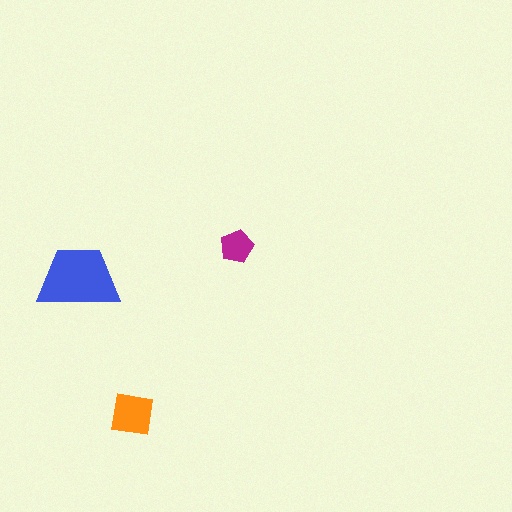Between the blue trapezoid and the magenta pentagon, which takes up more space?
The blue trapezoid.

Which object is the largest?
The blue trapezoid.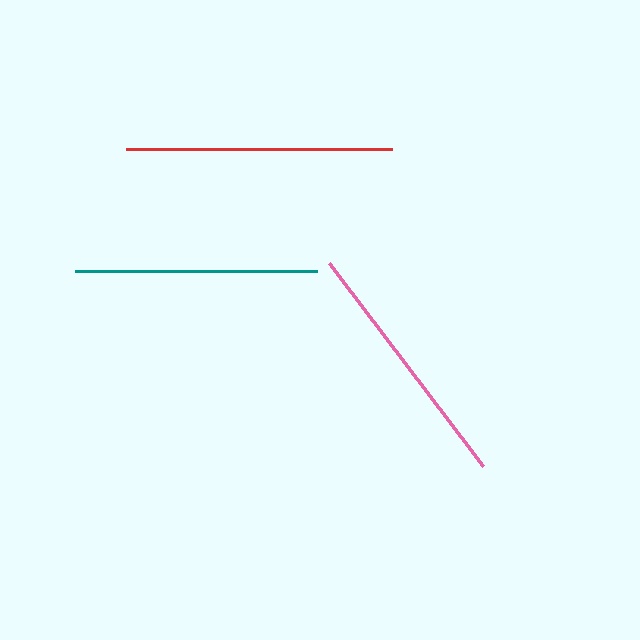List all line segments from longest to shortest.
From longest to shortest: red, pink, teal.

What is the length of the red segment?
The red segment is approximately 266 pixels long.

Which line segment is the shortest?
The teal line is the shortest at approximately 242 pixels.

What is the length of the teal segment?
The teal segment is approximately 242 pixels long.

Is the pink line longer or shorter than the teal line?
The pink line is longer than the teal line.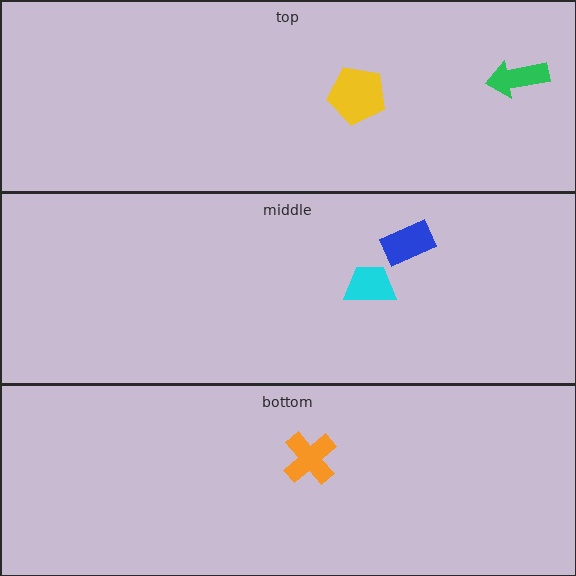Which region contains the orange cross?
The bottom region.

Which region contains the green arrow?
The top region.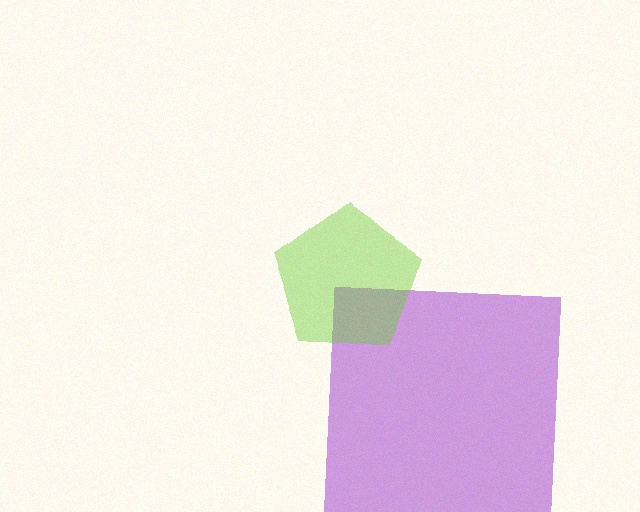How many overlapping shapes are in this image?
There are 2 overlapping shapes in the image.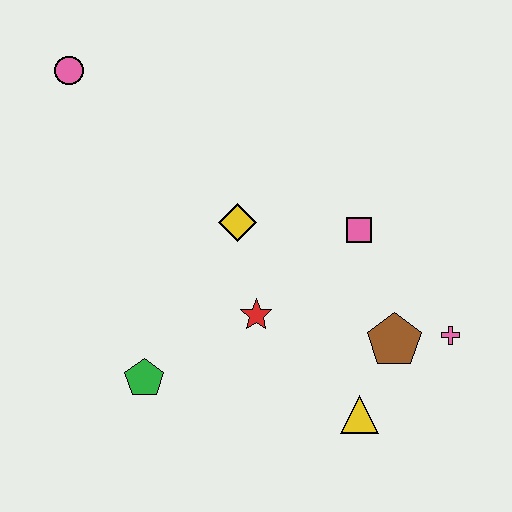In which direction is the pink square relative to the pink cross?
The pink square is above the pink cross.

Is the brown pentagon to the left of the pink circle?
No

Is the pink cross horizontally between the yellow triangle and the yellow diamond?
No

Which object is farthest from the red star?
The pink circle is farthest from the red star.